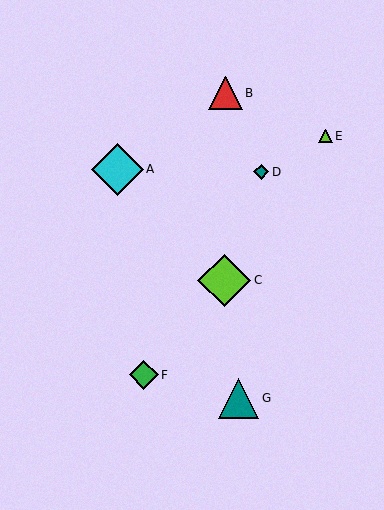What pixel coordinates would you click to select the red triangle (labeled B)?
Click at (226, 93) to select the red triangle B.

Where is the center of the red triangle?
The center of the red triangle is at (226, 93).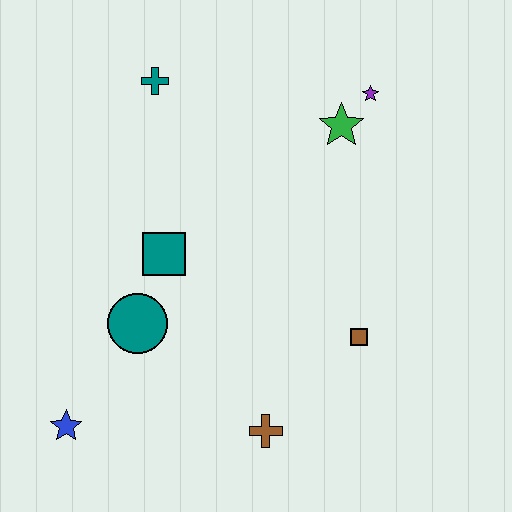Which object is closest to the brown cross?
The brown square is closest to the brown cross.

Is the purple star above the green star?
Yes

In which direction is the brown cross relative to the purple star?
The brown cross is below the purple star.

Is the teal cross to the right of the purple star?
No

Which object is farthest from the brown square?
The teal cross is farthest from the brown square.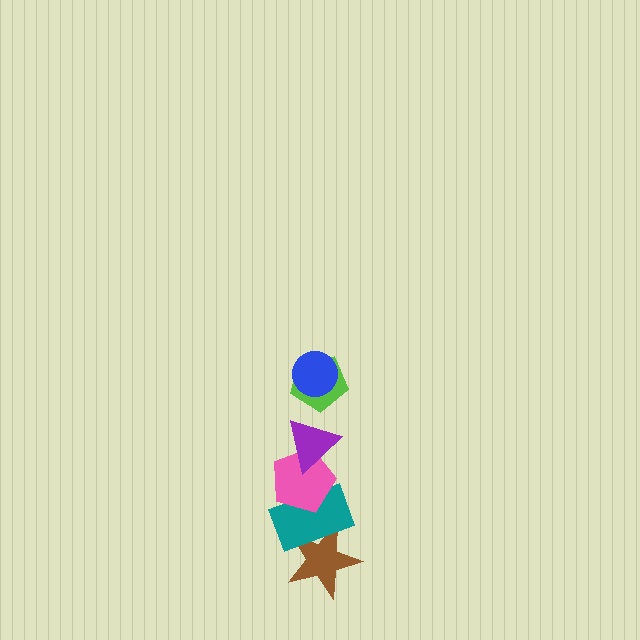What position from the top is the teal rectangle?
The teal rectangle is 5th from the top.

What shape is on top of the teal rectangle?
The pink pentagon is on top of the teal rectangle.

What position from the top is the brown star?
The brown star is 6th from the top.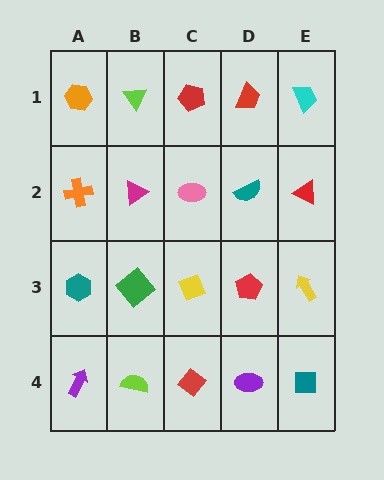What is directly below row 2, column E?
A yellow arrow.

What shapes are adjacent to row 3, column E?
A red triangle (row 2, column E), a teal square (row 4, column E), a red pentagon (row 3, column D).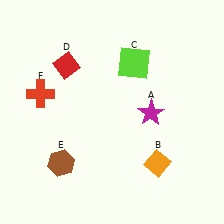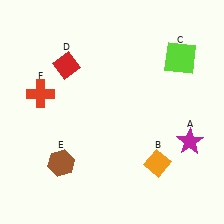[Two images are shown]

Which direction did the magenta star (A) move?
The magenta star (A) moved right.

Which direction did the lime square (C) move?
The lime square (C) moved right.